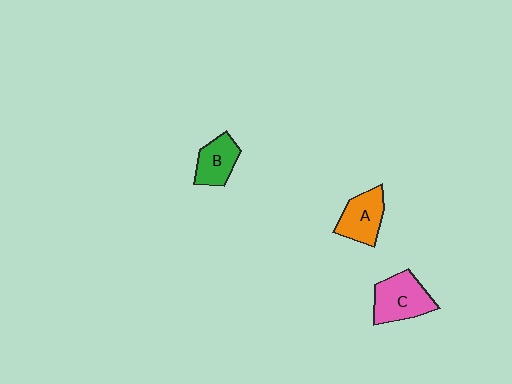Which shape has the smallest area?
Shape B (green).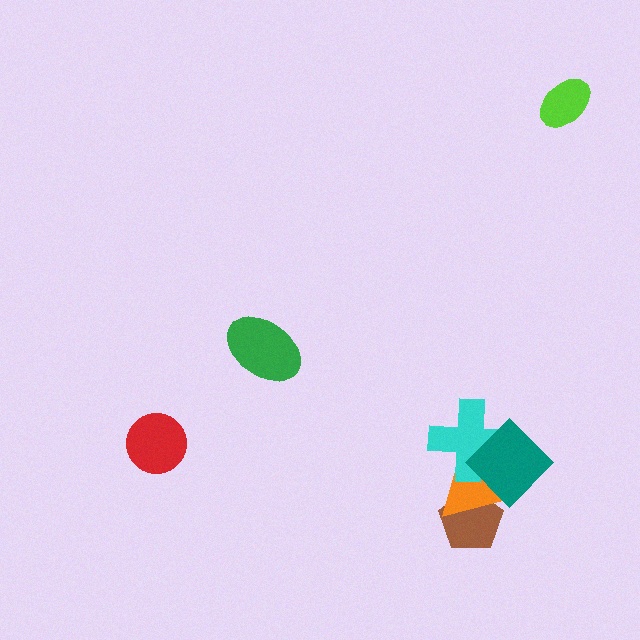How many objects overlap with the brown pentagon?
2 objects overlap with the brown pentagon.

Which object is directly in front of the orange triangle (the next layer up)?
The cyan cross is directly in front of the orange triangle.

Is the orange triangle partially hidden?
Yes, it is partially covered by another shape.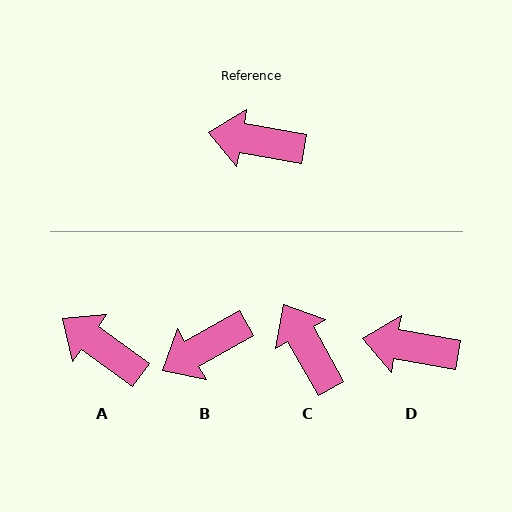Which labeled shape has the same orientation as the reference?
D.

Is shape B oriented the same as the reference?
No, it is off by about 39 degrees.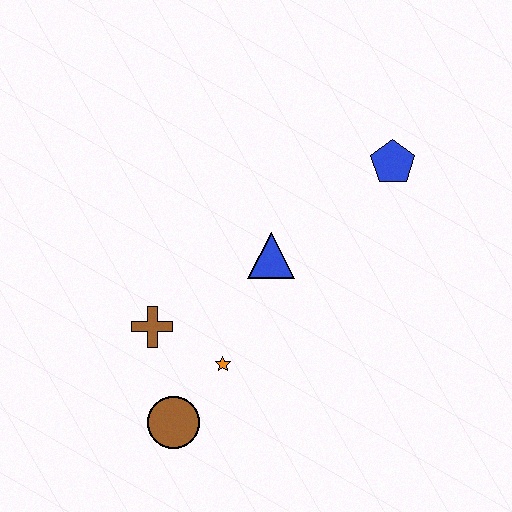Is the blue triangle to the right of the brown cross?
Yes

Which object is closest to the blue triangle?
The orange star is closest to the blue triangle.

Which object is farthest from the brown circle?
The blue pentagon is farthest from the brown circle.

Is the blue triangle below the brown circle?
No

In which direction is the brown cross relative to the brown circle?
The brown cross is above the brown circle.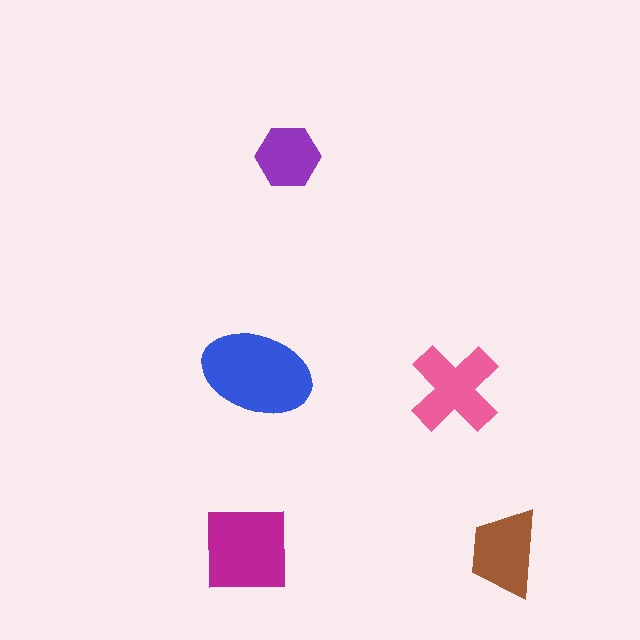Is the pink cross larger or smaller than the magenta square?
Smaller.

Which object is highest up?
The purple hexagon is topmost.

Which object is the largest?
The blue ellipse.